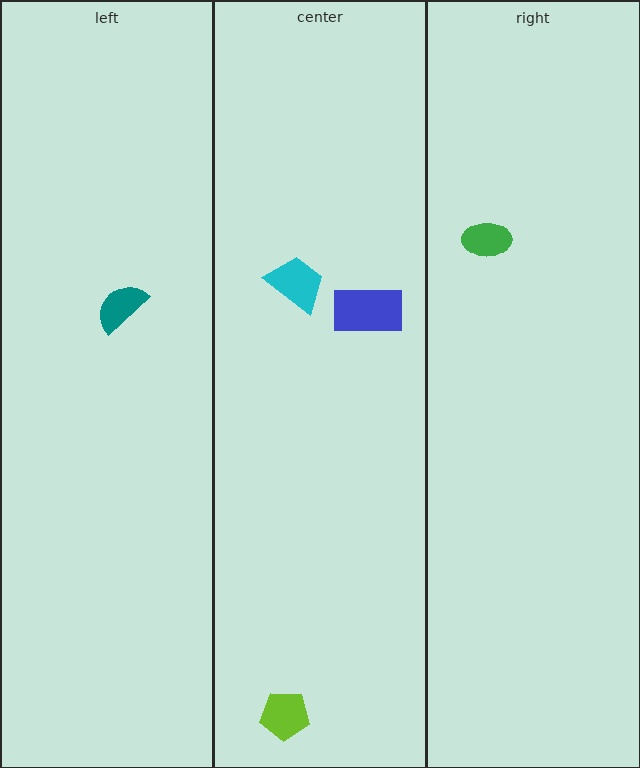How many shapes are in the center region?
3.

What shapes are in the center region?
The lime pentagon, the blue rectangle, the cyan trapezoid.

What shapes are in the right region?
The green ellipse.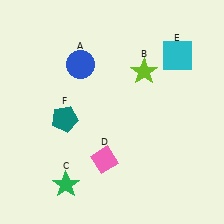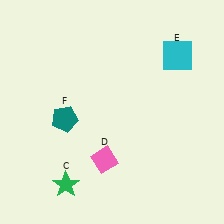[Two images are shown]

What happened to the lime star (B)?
The lime star (B) was removed in Image 2. It was in the top-right area of Image 1.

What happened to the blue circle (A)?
The blue circle (A) was removed in Image 2. It was in the top-left area of Image 1.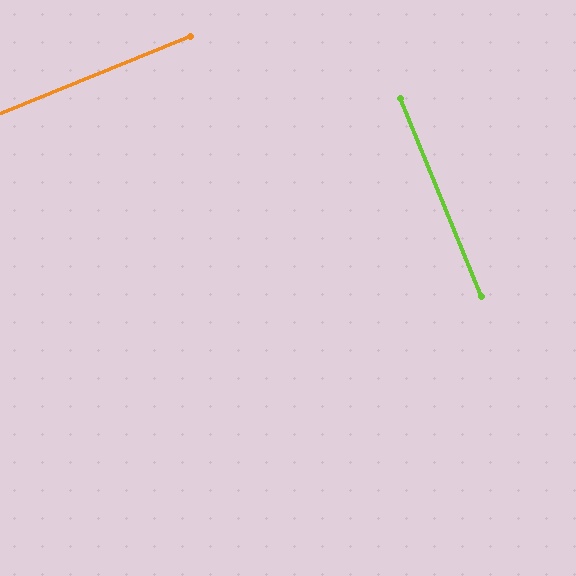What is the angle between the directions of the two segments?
Approximately 90 degrees.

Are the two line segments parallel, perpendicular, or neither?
Perpendicular — they meet at approximately 90°.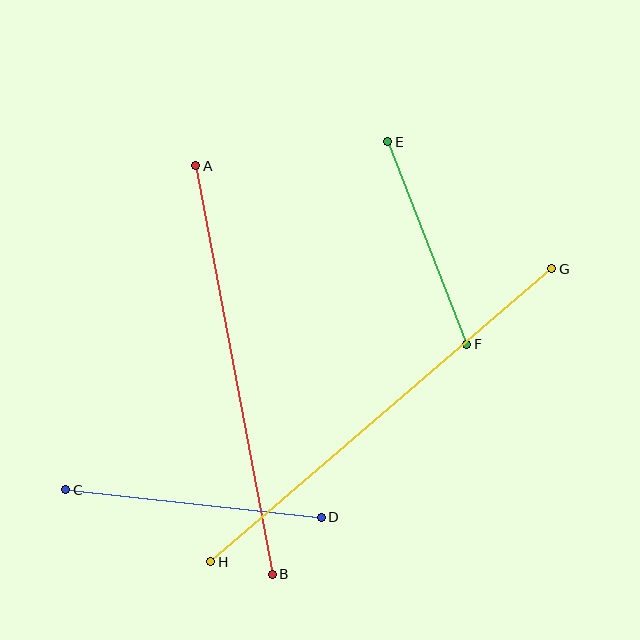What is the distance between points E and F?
The distance is approximately 218 pixels.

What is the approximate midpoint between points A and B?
The midpoint is at approximately (234, 370) pixels.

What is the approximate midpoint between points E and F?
The midpoint is at approximately (427, 243) pixels.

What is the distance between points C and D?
The distance is approximately 257 pixels.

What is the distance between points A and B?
The distance is approximately 416 pixels.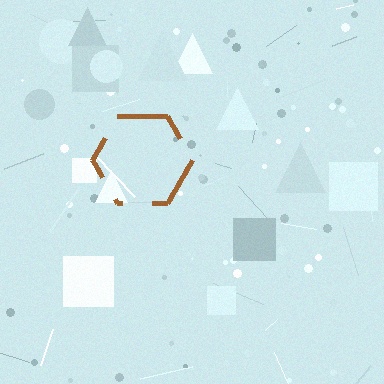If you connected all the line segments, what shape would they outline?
They would outline a hexagon.